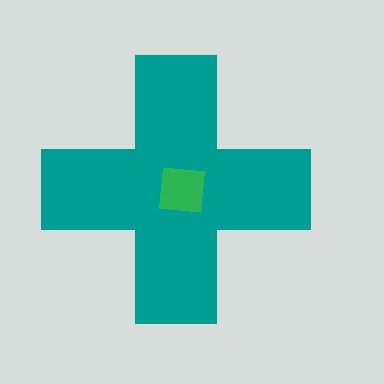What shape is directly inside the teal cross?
The green square.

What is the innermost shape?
The green square.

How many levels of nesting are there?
2.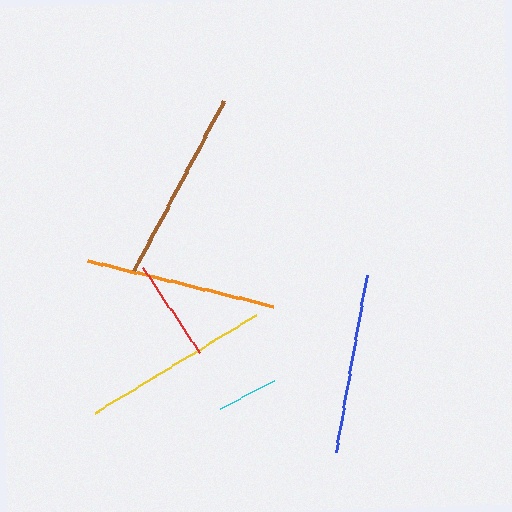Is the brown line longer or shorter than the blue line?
The brown line is longer than the blue line.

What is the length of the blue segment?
The blue segment is approximately 179 pixels long.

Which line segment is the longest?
The brown line is the longest at approximately 192 pixels.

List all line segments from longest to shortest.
From longest to shortest: brown, orange, yellow, blue, red, cyan.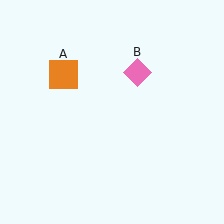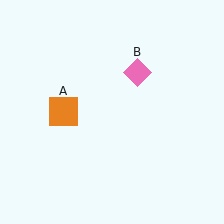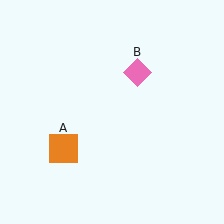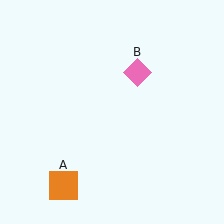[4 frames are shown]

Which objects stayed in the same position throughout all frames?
Pink diamond (object B) remained stationary.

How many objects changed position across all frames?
1 object changed position: orange square (object A).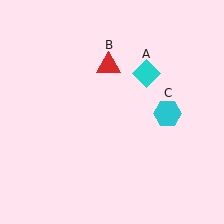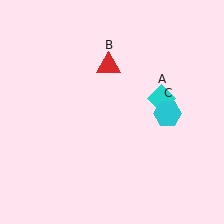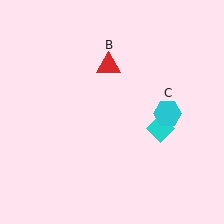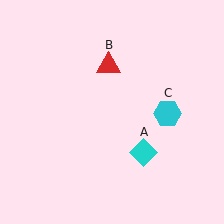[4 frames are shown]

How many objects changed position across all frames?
1 object changed position: cyan diamond (object A).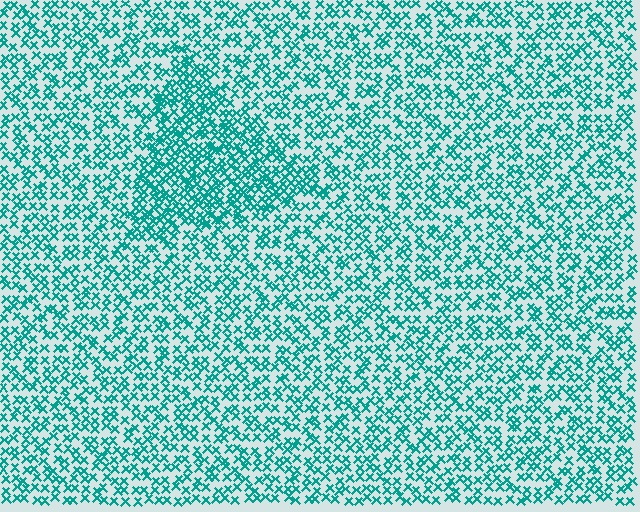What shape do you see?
I see a triangle.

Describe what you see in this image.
The image contains small teal elements arranged at two different densities. A triangle-shaped region is visible where the elements are more densely packed than the surrounding area.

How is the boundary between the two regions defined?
The boundary is defined by a change in element density (approximately 1.7x ratio). All elements are the same color, size, and shape.